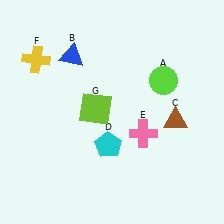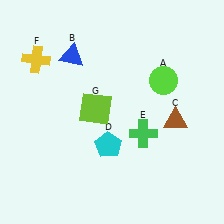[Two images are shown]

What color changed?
The cross (E) changed from pink in Image 1 to green in Image 2.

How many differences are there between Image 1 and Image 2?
There is 1 difference between the two images.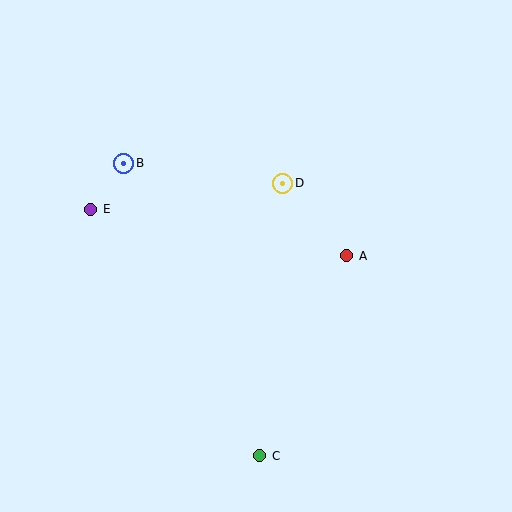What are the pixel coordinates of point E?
Point E is at (91, 209).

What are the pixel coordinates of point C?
Point C is at (260, 456).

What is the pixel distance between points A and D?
The distance between A and D is 97 pixels.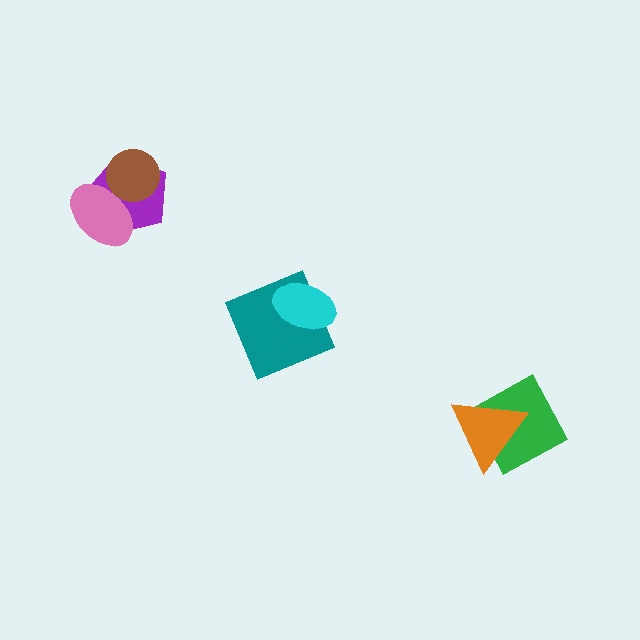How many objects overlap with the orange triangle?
1 object overlaps with the orange triangle.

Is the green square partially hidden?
Yes, it is partially covered by another shape.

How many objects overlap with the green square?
1 object overlaps with the green square.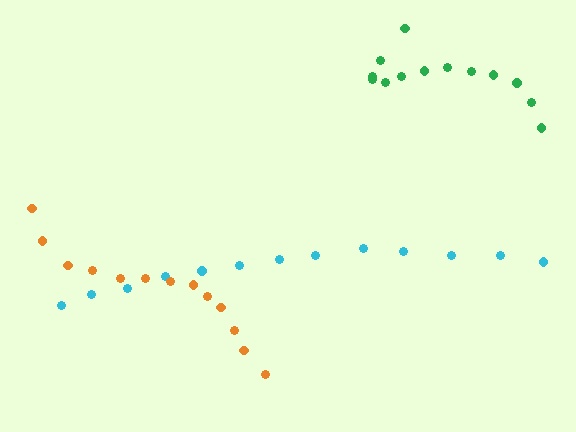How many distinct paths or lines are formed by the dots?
There are 3 distinct paths.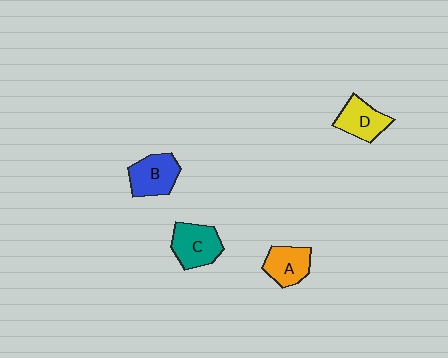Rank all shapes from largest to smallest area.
From largest to smallest: C (teal), B (blue), D (yellow), A (orange).